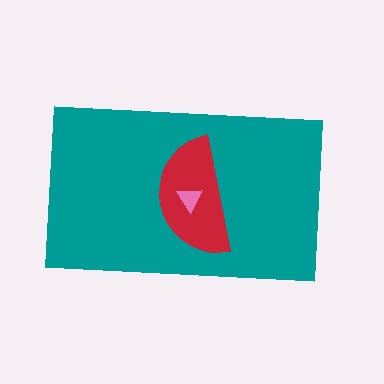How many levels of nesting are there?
3.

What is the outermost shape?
The teal rectangle.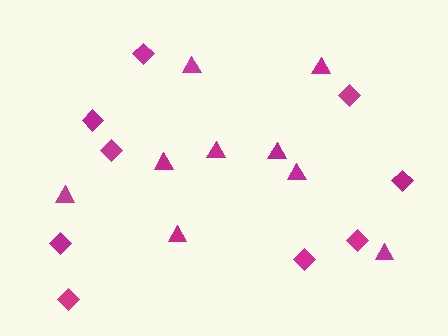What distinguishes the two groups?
There are 2 groups: one group of triangles (9) and one group of diamonds (9).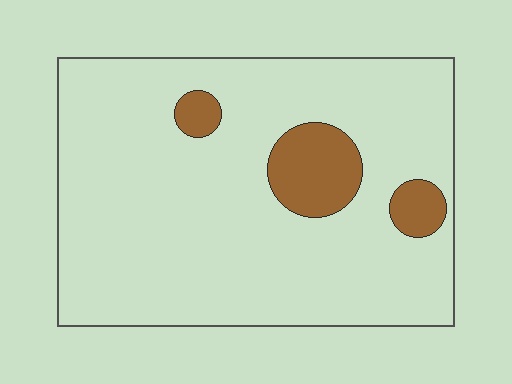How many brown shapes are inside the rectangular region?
3.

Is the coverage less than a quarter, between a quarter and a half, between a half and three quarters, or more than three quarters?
Less than a quarter.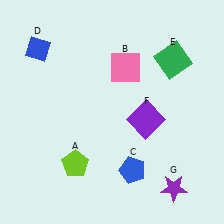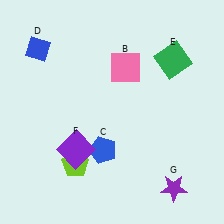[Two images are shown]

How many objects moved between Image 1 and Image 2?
2 objects moved between the two images.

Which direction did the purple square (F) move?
The purple square (F) moved left.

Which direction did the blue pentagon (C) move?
The blue pentagon (C) moved left.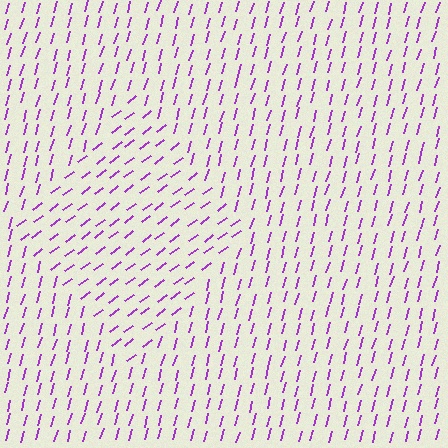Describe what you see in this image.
The image is filled with small purple line segments. A diamond region in the image has lines oriented differently from the surrounding lines, creating a visible texture boundary.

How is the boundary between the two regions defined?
The boundary is defined purely by a change in line orientation (approximately 37 degrees difference). All lines are the same color and thickness.